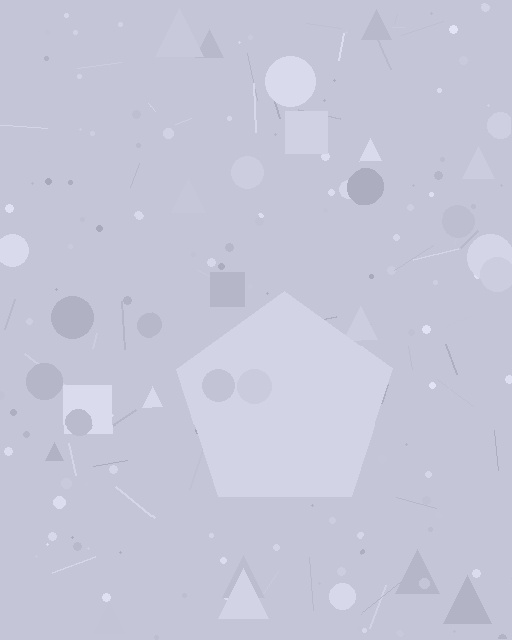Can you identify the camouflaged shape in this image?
The camouflaged shape is a pentagon.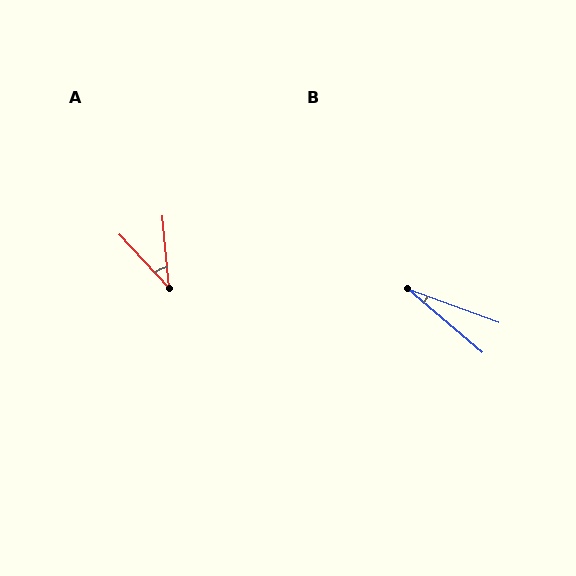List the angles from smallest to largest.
B (20°), A (38°).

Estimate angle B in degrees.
Approximately 20 degrees.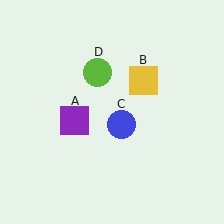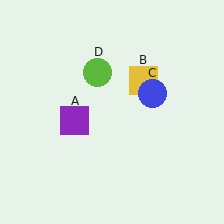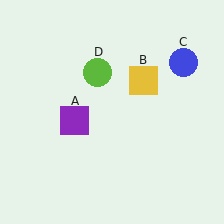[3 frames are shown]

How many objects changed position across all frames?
1 object changed position: blue circle (object C).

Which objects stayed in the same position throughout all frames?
Purple square (object A) and yellow square (object B) and lime circle (object D) remained stationary.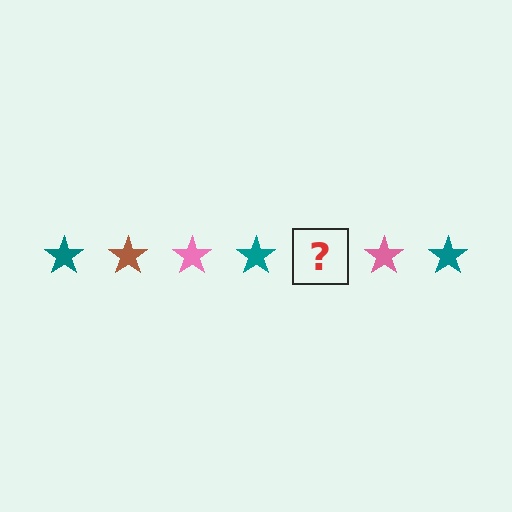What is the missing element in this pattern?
The missing element is a brown star.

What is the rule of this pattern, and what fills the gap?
The rule is that the pattern cycles through teal, brown, pink stars. The gap should be filled with a brown star.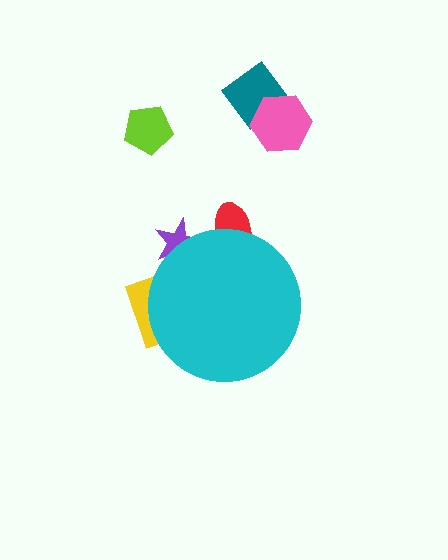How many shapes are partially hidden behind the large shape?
3 shapes are partially hidden.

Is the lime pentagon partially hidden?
No, the lime pentagon is fully visible.